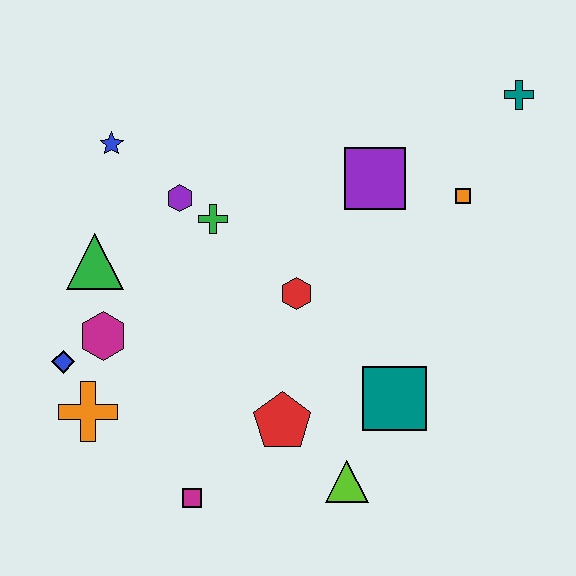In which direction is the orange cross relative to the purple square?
The orange cross is to the left of the purple square.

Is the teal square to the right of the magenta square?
Yes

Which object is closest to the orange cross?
The blue diamond is closest to the orange cross.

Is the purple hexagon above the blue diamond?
Yes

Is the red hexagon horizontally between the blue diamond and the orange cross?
No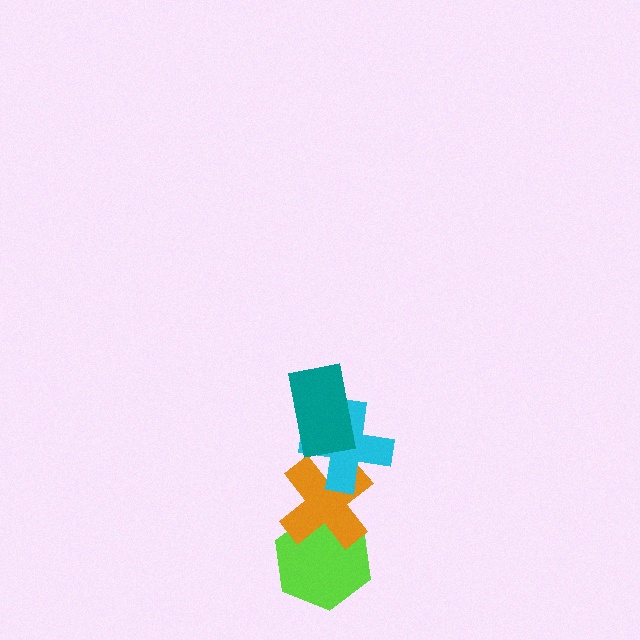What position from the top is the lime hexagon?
The lime hexagon is 4th from the top.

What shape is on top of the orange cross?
The cyan cross is on top of the orange cross.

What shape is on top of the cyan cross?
The teal rectangle is on top of the cyan cross.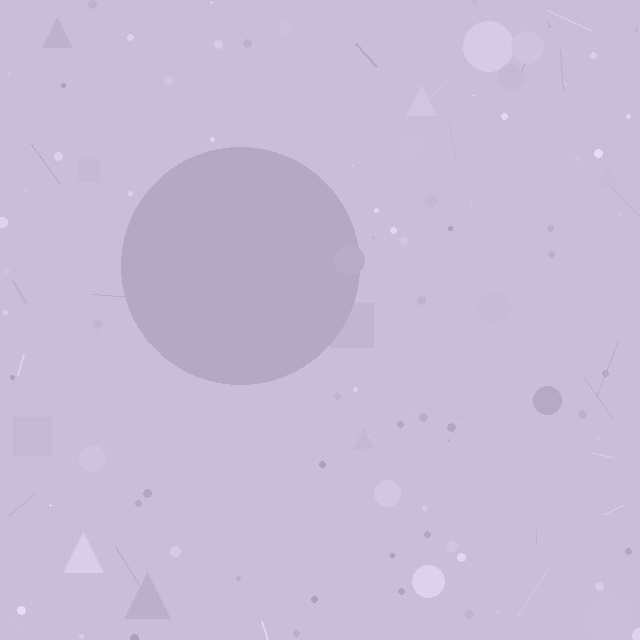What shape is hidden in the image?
A circle is hidden in the image.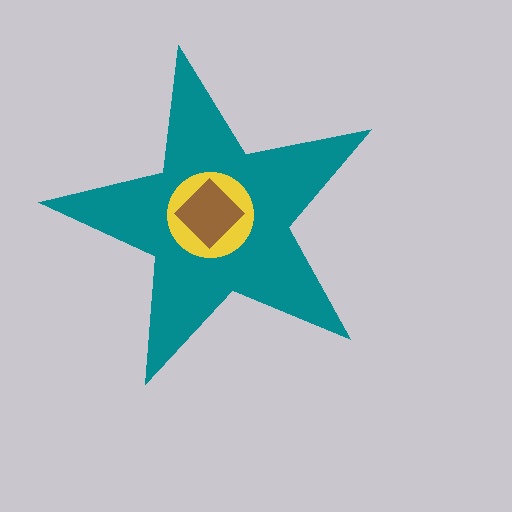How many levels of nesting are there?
3.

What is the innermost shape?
The brown diamond.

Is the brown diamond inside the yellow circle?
Yes.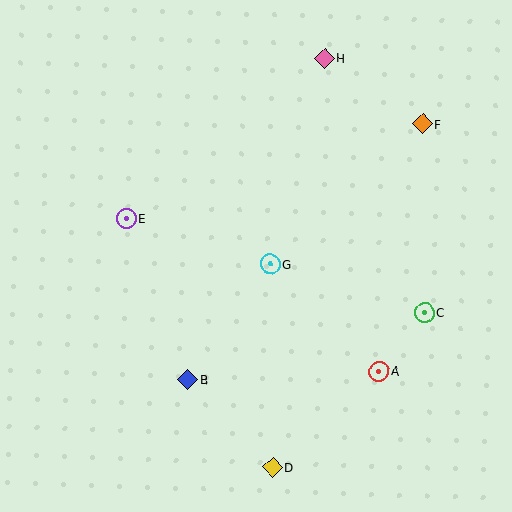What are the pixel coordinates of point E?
Point E is at (126, 218).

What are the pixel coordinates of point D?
Point D is at (273, 468).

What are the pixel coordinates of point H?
Point H is at (325, 58).